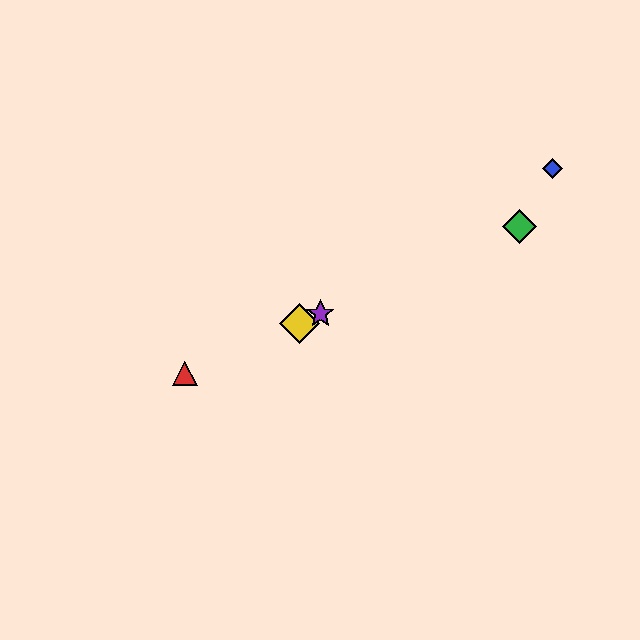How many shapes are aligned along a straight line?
4 shapes (the red triangle, the green diamond, the yellow diamond, the purple star) are aligned along a straight line.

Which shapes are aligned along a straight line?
The red triangle, the green diamond, the yellow diamond, the purple star are aligned along a straight line.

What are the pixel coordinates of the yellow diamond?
The yellow diamond is at (300, 323).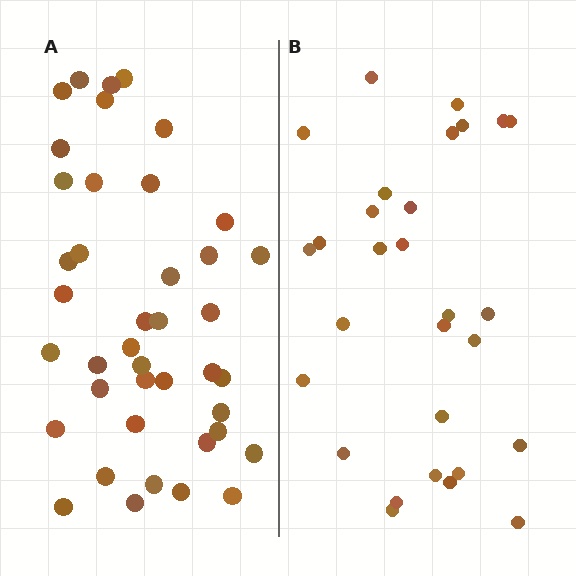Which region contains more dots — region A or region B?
Region A (the left region) has more dots.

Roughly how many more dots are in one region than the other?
Region A has roughly 12 or so more dots than region B.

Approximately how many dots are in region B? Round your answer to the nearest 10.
About 30 dots. (The exact count is 29, which rounds to 30.)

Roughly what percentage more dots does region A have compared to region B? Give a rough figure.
About 40% more.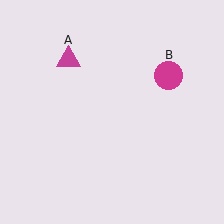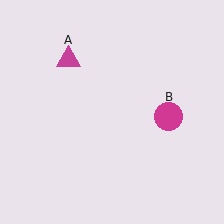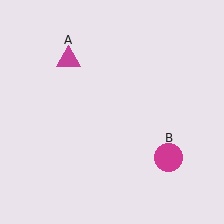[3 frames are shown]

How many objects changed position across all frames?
1 object changed position: magenta circle (object B).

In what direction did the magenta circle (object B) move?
The magenta circle (object B) moved down.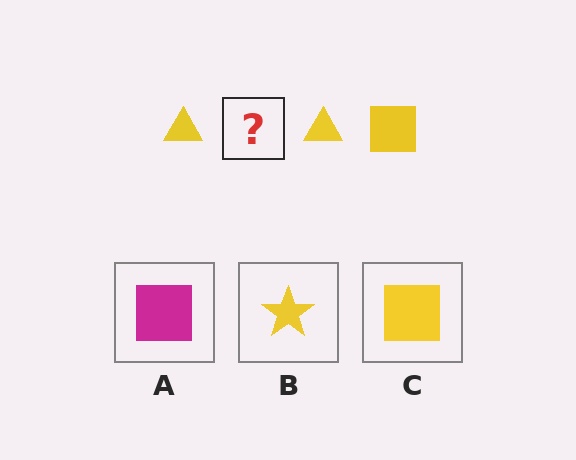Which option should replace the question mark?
Option C.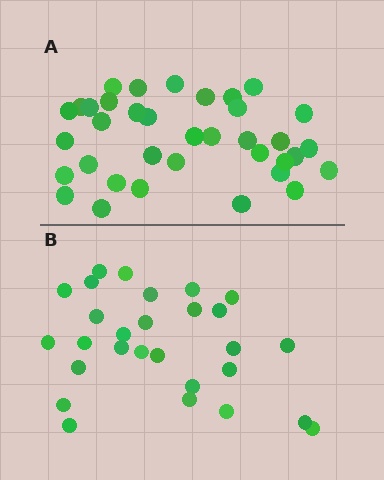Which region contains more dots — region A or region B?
Region A (the top region) has more dots.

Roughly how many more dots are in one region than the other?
Region A has roughly 8 or so more dots than region B.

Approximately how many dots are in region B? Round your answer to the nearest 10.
About 30 dots. (The exact count is 28, which rounds to 30.)